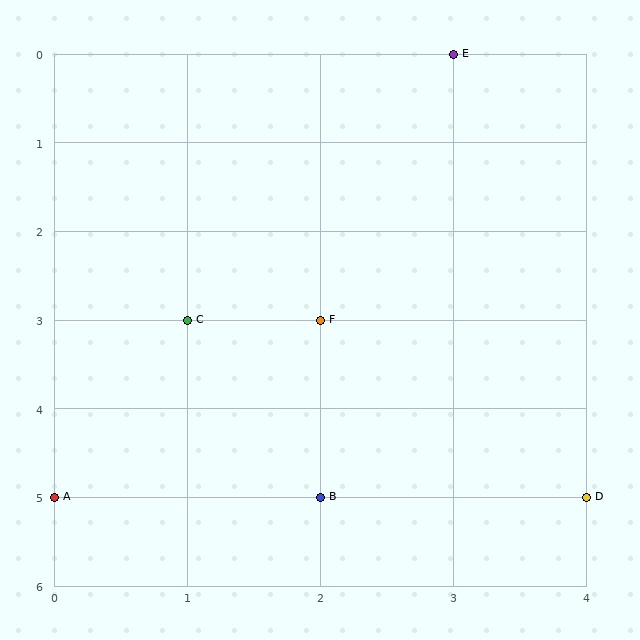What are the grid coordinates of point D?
Point D is at grid coordinates (4, 5).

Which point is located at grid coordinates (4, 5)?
Point D is at (4, 5).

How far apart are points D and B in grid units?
Points D and B are 2 columns apart.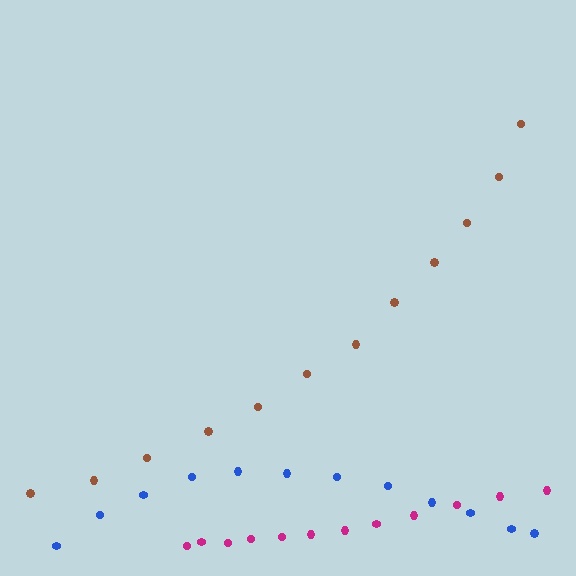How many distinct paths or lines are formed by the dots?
There are 3 distinct paths.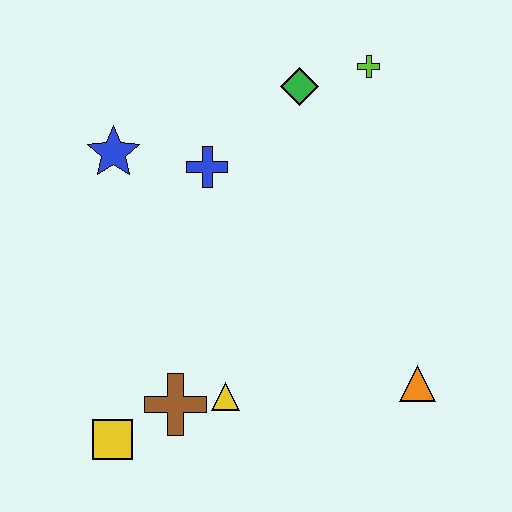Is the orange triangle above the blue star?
No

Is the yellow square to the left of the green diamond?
Yes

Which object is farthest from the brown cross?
The lime cross is farthest from the brown cross.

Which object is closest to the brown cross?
The yellow triangle is closest to the brown cross.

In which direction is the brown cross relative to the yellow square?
The brown cross is to the right of the yellow square.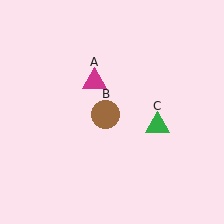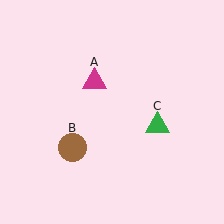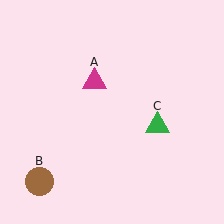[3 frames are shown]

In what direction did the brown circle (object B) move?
The brown circle (object B) moved down and to the left.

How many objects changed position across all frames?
1 object changed position: brown circle (object B).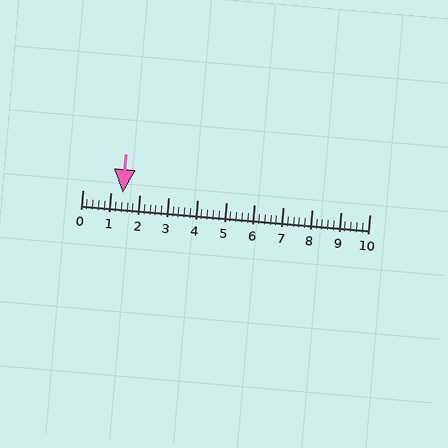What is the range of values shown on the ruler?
The ruler shows values from 0 to 10.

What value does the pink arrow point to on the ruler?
The pink arrow points to approximately 1.4.